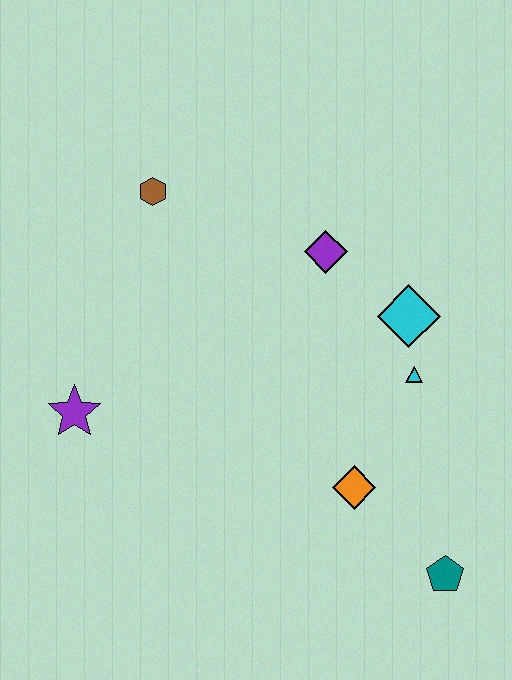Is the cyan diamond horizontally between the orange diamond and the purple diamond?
No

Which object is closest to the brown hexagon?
The purple diamond is closest to the brown hexagon.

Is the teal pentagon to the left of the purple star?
No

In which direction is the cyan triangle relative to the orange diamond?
The cyan triangle is above the orange diamond.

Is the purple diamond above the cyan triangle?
Yes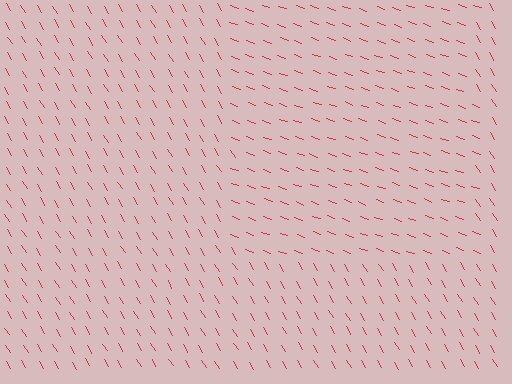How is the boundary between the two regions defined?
The boundary is defined purely by a change in line orientation (approximately 39 degrees difference). All lines are the same color and thickness.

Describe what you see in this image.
The image is filled with small red line segments. A rectangle region in the image has lines oriented differently from the surrounding lines, creating a visible texture boundary.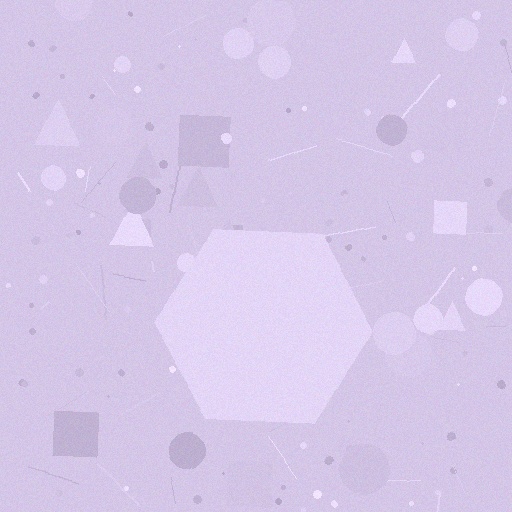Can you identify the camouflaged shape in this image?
The camouflaged shape is a hexagon.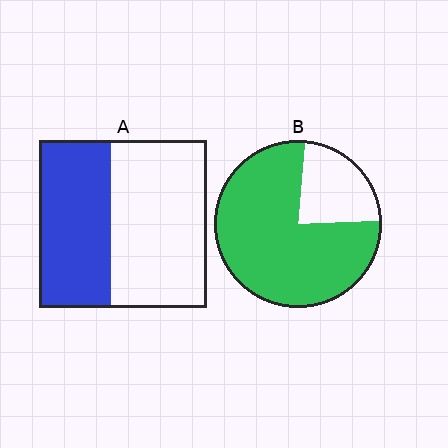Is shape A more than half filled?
No.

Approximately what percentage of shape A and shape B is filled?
A is approximately 45% and B is approximately 75%.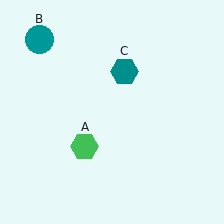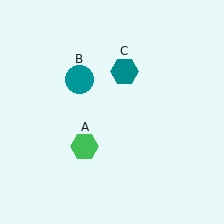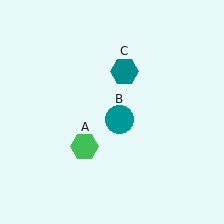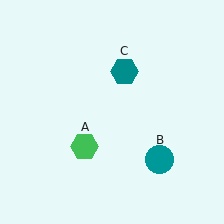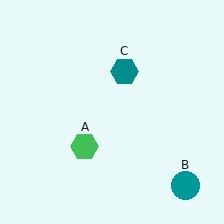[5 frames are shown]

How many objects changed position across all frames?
1 object changed position: teal circle (object B).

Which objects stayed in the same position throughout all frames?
Green hexagon (object A) and teal hexagon (object C) remained stationary.